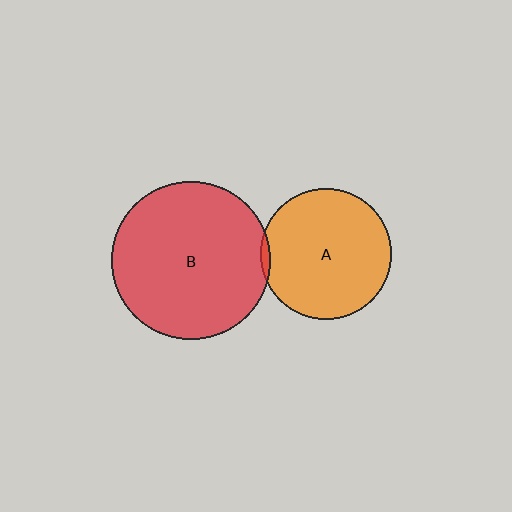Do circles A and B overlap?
Yes.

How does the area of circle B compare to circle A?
Approximately 1.5 times.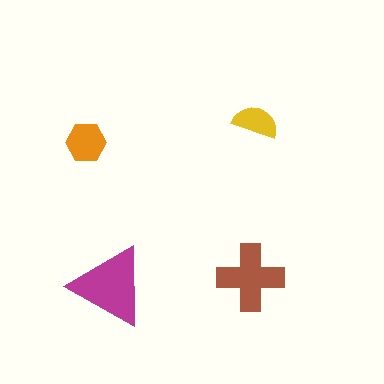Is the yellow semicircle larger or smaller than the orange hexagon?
Smaller.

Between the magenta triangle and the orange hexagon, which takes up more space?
The magenta triangle.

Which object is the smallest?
The yellow semicircle.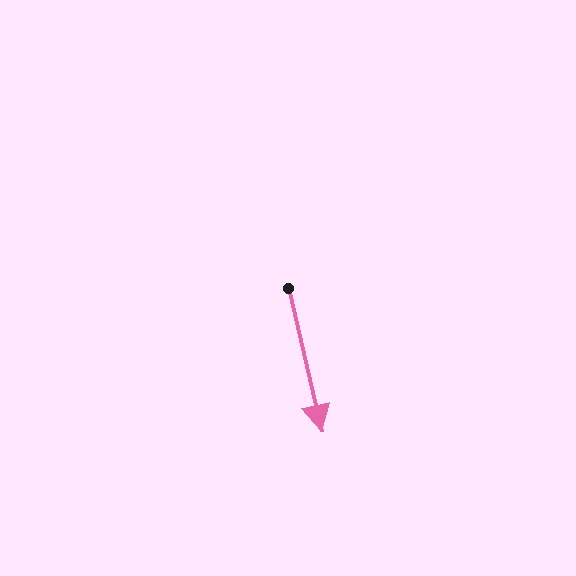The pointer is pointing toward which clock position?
Roughly 6 o'clock.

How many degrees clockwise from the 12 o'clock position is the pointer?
Approximately 167 degrees.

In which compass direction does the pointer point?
South.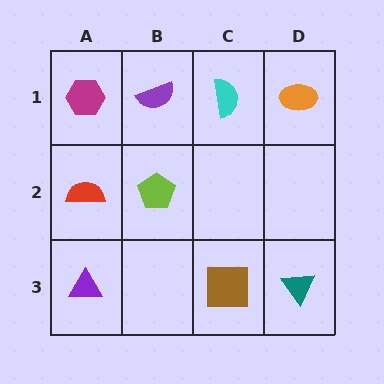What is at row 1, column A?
A magenta hexagon.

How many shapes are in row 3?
3 shapes.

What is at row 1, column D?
An orange ellipse.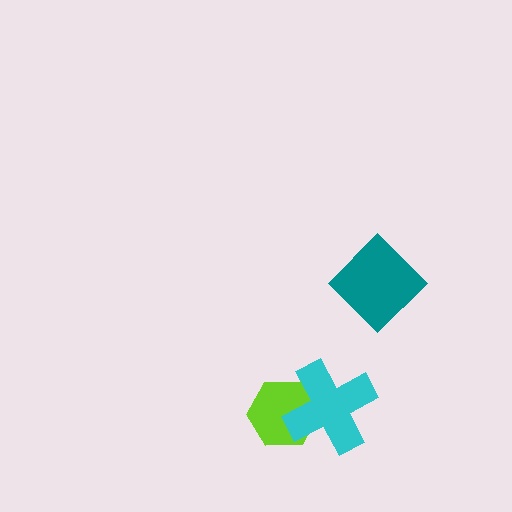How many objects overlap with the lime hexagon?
1 object overlaps with the lime hexagon.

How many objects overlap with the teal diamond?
0 objects overlap with the teal diamond.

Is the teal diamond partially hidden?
No, no other shape covers it.